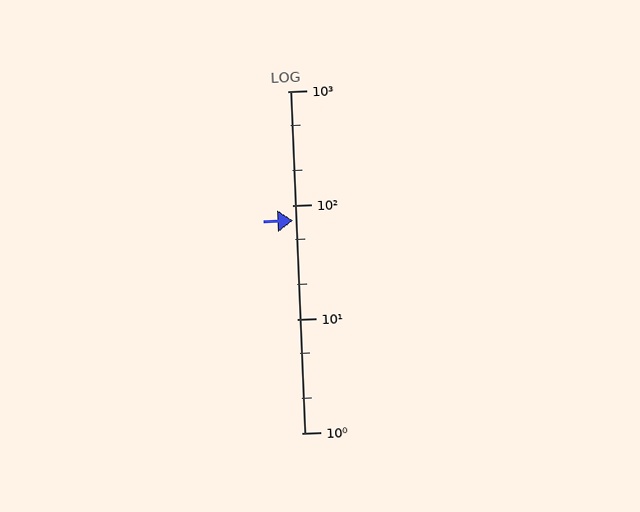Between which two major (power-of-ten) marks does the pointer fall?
The pointer is between 10 and 100.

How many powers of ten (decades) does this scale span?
The scale spans 3 decades, from 1 to 1000.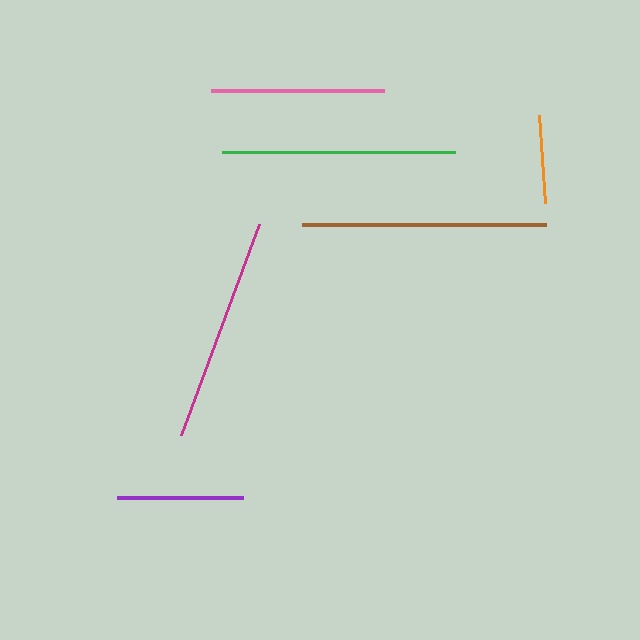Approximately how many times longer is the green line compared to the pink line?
The green line is approximately 1.3 times the length of the pink line.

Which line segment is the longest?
The brown line is the longest at approximately 244 pixels.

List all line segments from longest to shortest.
From longest to shortest: brown, green, magenta, pink, purple, orange.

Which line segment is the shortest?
The orange line is the shortest at approximately 89 pixels.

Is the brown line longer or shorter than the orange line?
The brown line is longer than the orange line.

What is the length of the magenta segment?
The magenta segment is approximately 225 pixels long.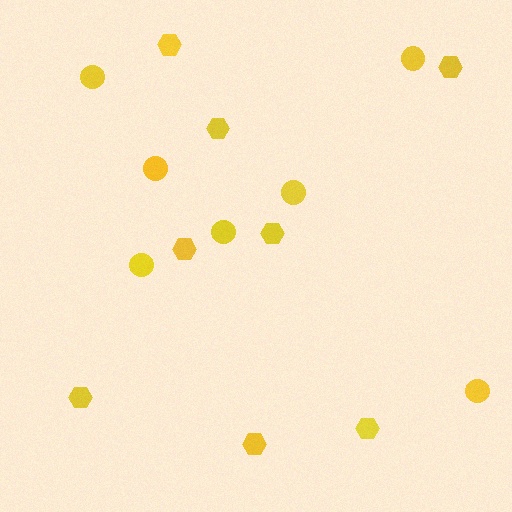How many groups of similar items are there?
There are 2 groups: one group of circles (7) and one group of hexagons (8).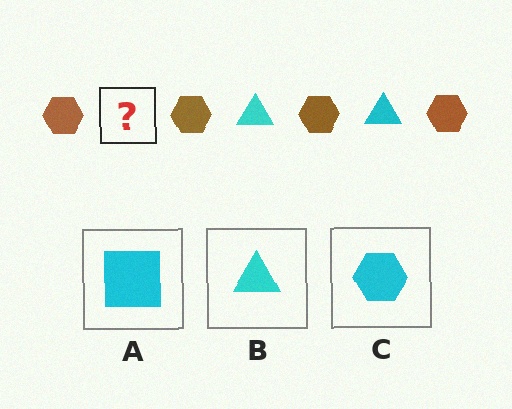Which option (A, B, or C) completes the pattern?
B.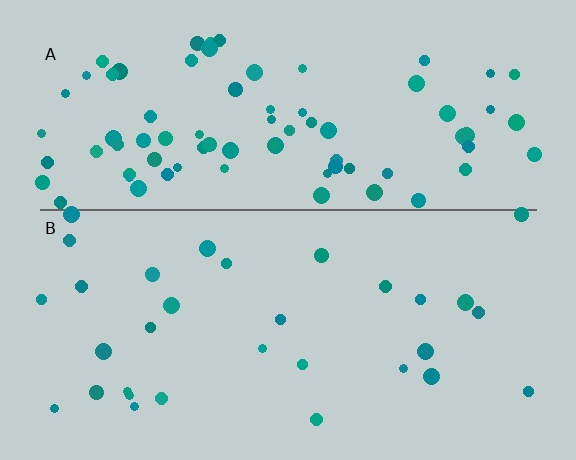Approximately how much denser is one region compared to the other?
Approximately 2.6× — region A over region B.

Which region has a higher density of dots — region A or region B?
A (the top).